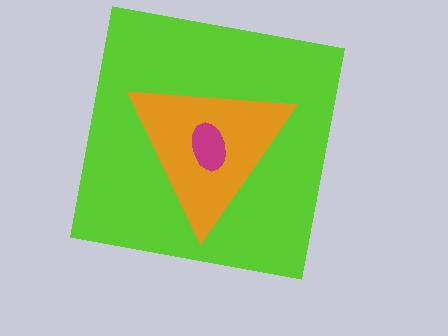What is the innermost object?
The magenta ellipse.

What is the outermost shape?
The lime square.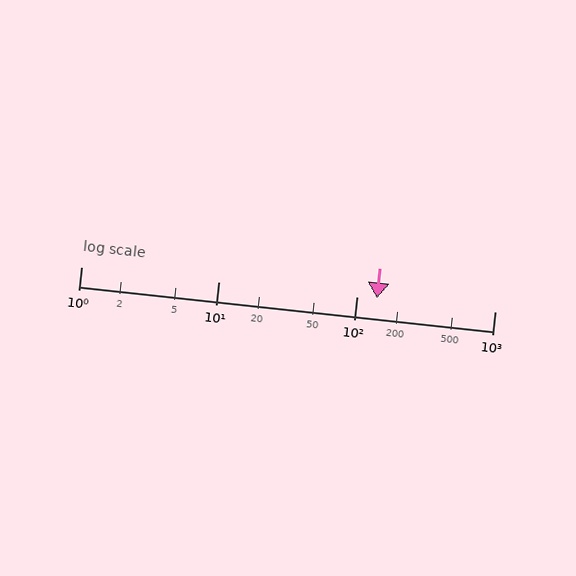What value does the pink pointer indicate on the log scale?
The pointer indicates approximately 140.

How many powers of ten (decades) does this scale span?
The scale spans 3 decades, from 1 to 1000.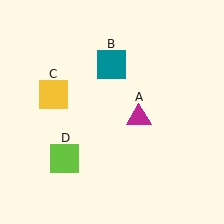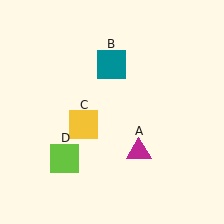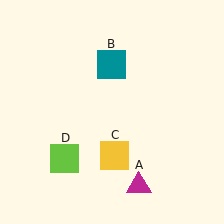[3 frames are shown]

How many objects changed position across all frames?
2 objects changed position: magenta triangle (object A), yellow square (object C).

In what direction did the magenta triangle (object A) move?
The magenta triangle (object A) moved down.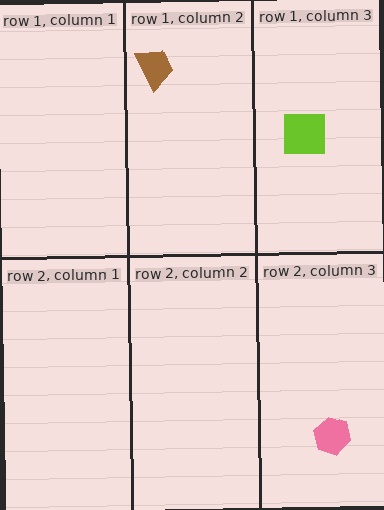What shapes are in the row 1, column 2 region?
The brown trapezoid.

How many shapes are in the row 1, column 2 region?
1.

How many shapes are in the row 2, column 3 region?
1.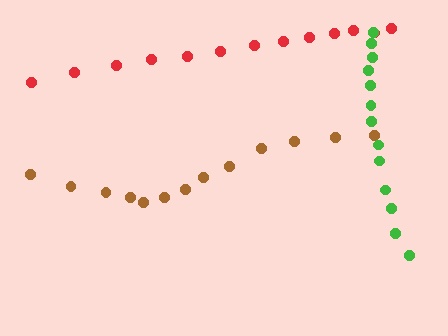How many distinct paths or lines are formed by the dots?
There are 3 distinct paths.